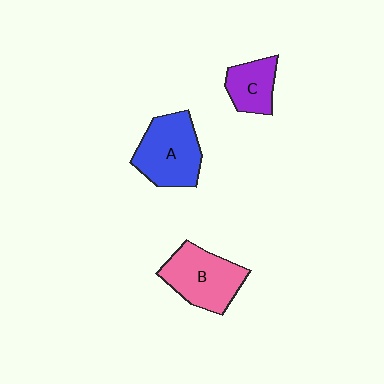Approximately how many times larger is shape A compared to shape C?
Approximately 1.7 times.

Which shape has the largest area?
Shape A (blue).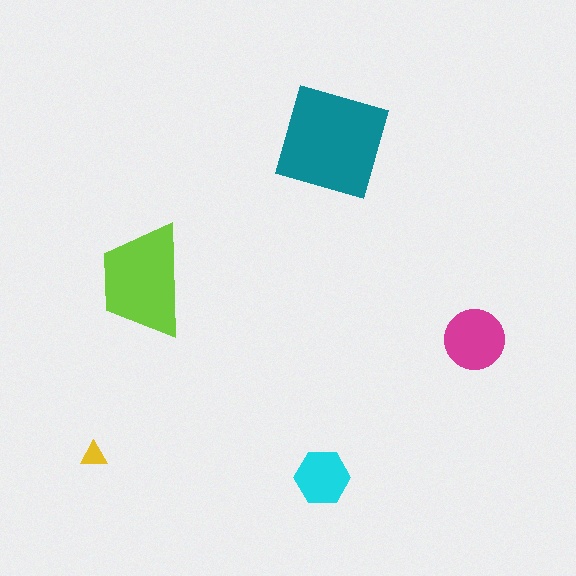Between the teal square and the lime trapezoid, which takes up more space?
The teal square.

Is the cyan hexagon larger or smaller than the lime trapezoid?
Smaller.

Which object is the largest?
The teal square.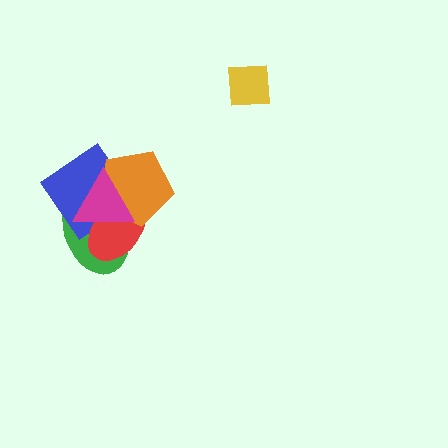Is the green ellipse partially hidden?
Yes, it is partially covered by another shape.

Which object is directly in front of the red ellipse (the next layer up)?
The orange pentagon is directly in front of the red ellipse.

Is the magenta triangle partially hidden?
No, no other shape covers it.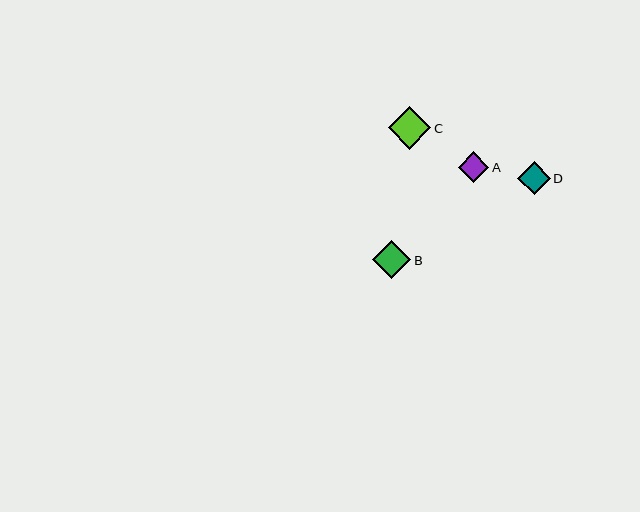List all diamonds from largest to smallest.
From largest to smallest: C, B, D, A.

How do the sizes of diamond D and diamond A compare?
Diamond D and diamond A are approximately the same size.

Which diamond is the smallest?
Diamond A is the smallest with a size of approximately 30 pixels.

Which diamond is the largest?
Diamond C is the largest with a size of approximately 43 pixels.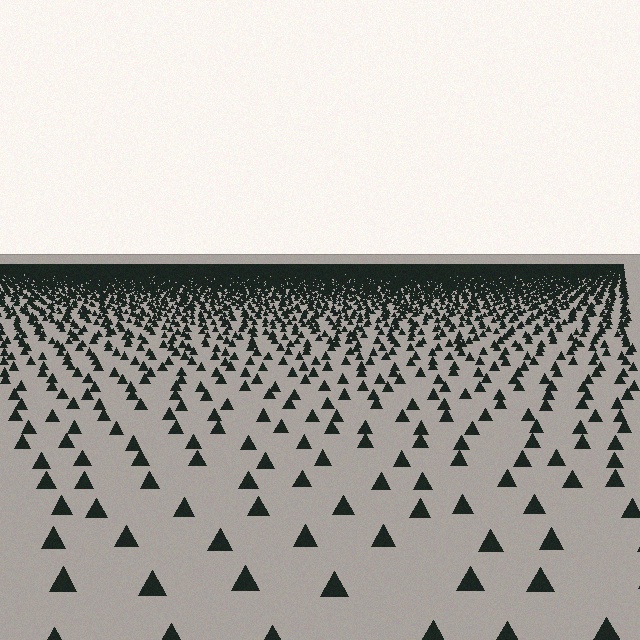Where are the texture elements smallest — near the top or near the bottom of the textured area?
Near the top.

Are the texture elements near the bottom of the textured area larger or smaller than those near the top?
Larger. Near the bottom, elements are closer to the viewer and appear at a bigger on-screen size.